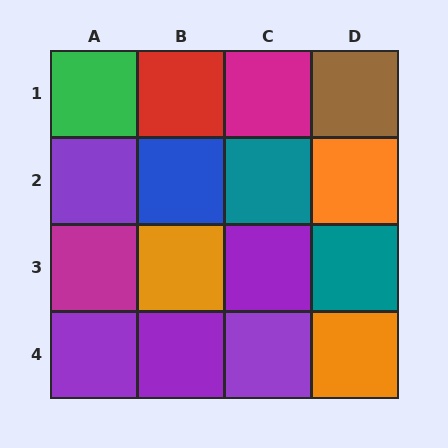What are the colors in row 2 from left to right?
Purple, blue, teal, orange.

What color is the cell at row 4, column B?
Purple.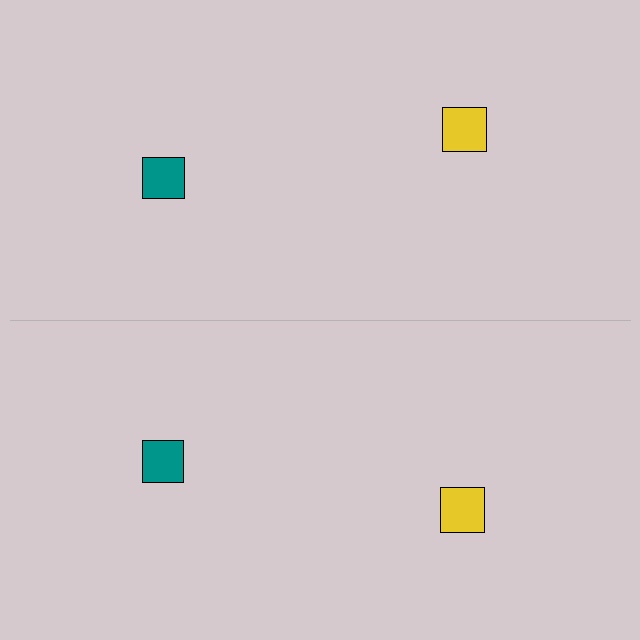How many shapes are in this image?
There are 4 shapes in this image.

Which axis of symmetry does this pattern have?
The pattern has a horizontal axis of symmetry running through the center of the image.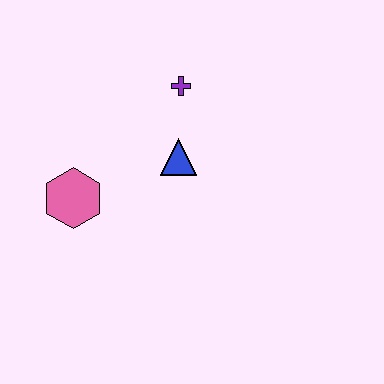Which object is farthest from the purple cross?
The pink hexagon is farthest from the purple cross.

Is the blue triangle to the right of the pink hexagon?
Yes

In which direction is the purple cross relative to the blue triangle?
The purple cross is above the blue triangle.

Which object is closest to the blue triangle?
The purple cross is closest to the blue triangle.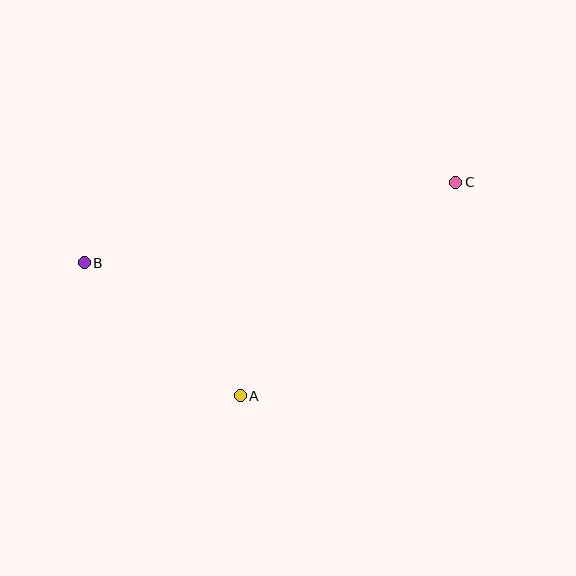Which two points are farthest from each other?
Points B and C are farthest from each other.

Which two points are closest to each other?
Points A and B are closest to each other.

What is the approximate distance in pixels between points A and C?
The distance between A and C is approximately 303 pixels.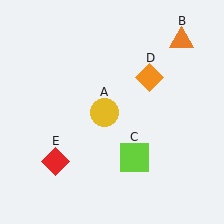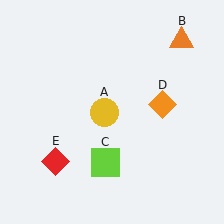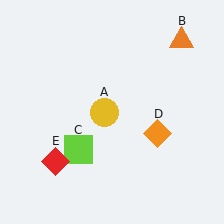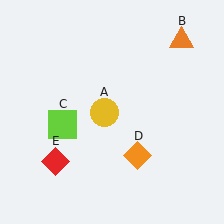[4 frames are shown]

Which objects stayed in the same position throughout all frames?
Yellow circle (object A) and orange triangle (object B) and red diamond (object E) remained stationary.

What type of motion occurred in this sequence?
The lime square (object C), orange diamond (object D) rotated clockwise around the center of the scene.